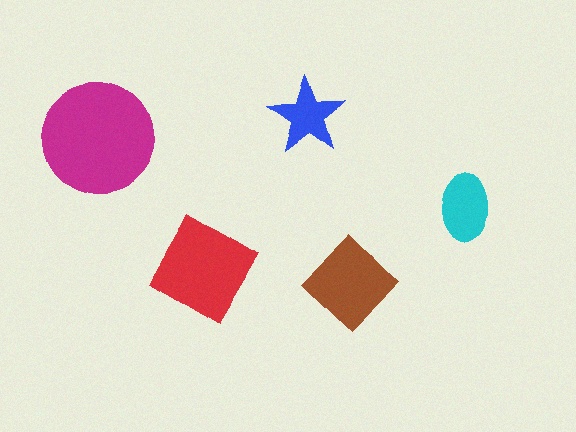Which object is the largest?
The magenta circle.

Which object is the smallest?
The blue star.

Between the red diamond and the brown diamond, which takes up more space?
The red diamond.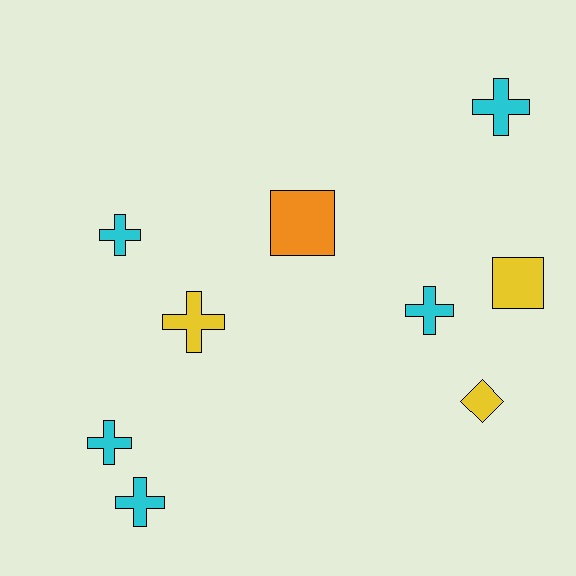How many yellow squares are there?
There is 1 yellow square.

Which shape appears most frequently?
Cross, with 6 objects.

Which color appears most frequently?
Cyan, with 5 objects.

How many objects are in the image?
There are 9 objects.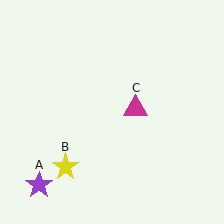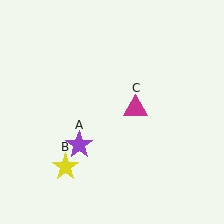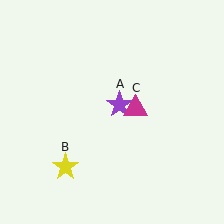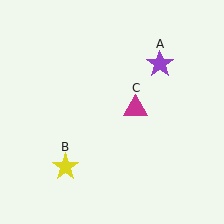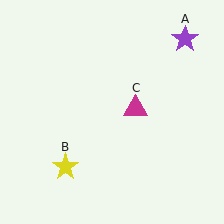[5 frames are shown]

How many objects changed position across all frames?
1 object changed position: purple star (object A).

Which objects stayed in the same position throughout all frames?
Yellow star (object B) and magenta triangle (object C) remained stationary.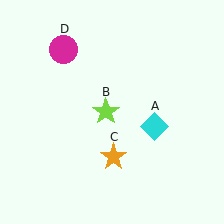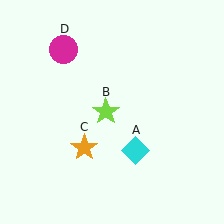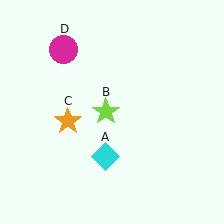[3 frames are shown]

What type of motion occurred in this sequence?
The cyan diamond (object A), orange star (object C) rotated clockwise around the center of the scene.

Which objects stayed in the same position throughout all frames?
Lime star (object B) and magenta circle (object D) remained stationary.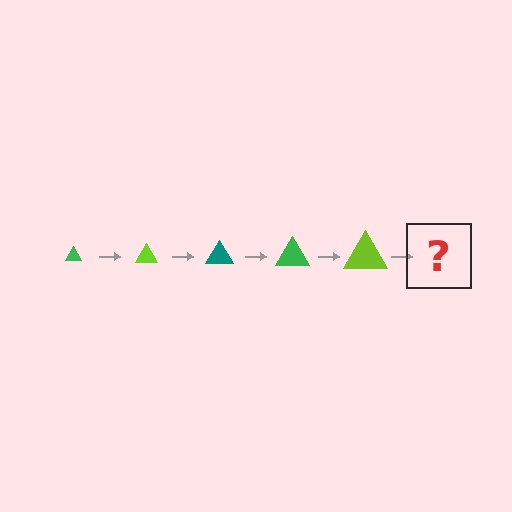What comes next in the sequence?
The next element should be a teal triangle, larger than the previous one.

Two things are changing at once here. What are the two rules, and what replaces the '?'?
The two rules are that the triangle grows larger each step and the color cycles through green, lime, and teal. The '?' should be a teal triangle, larger than the previous one.